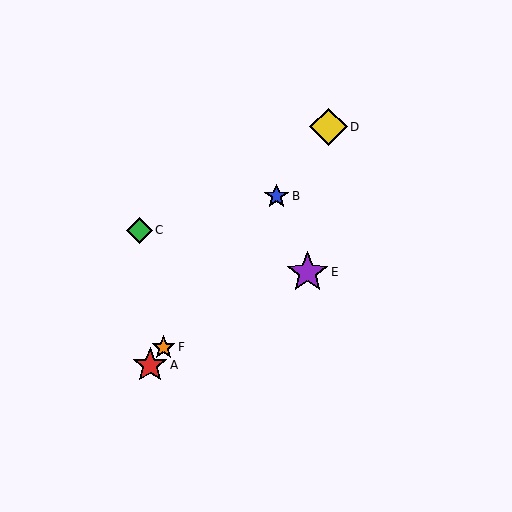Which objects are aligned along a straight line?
Objects A, B, D, F are aligned along a straight line.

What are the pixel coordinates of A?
Object A is at (150, 365).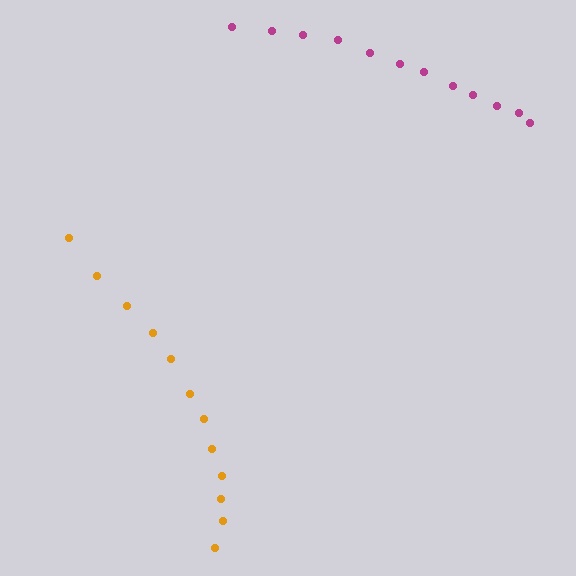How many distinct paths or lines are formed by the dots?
There are 2 distinct paths.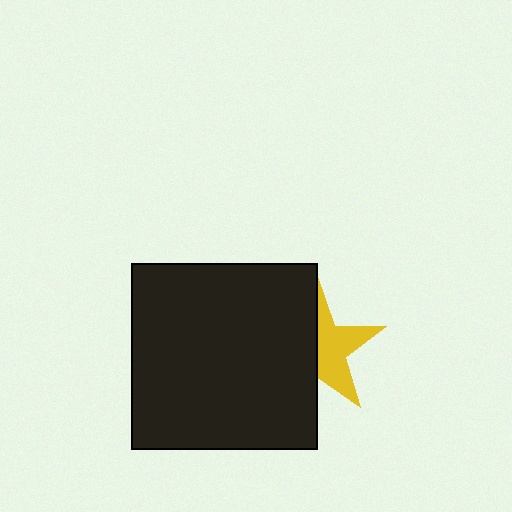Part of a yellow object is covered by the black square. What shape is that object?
It is a star.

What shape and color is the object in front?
The object in front is a black square.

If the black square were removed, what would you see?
You would see the complete yellow star.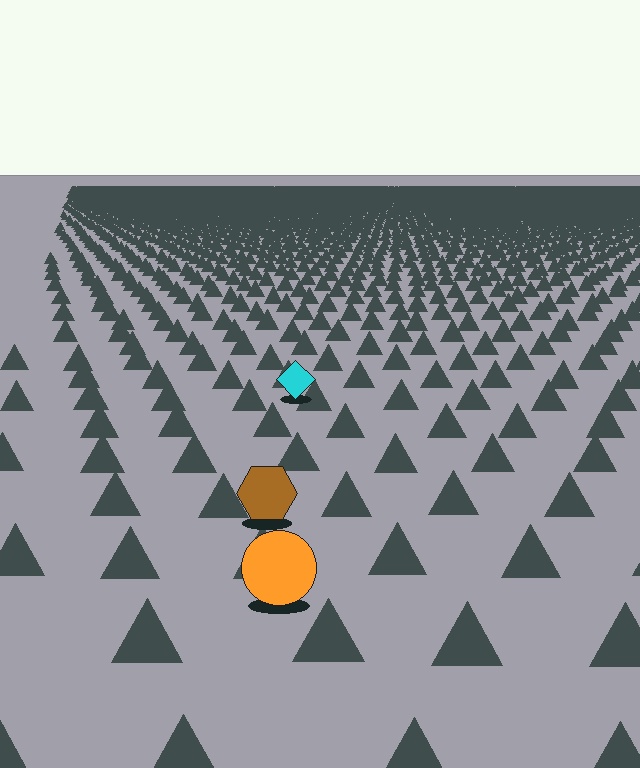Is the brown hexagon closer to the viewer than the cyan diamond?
Yes. The brown hexagon is closer — you can tell from the texture gradient: the ground texture is coarser near it.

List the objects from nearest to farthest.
From nearest to farthest: the orange circle, the brown hexagon, the cyan diamond.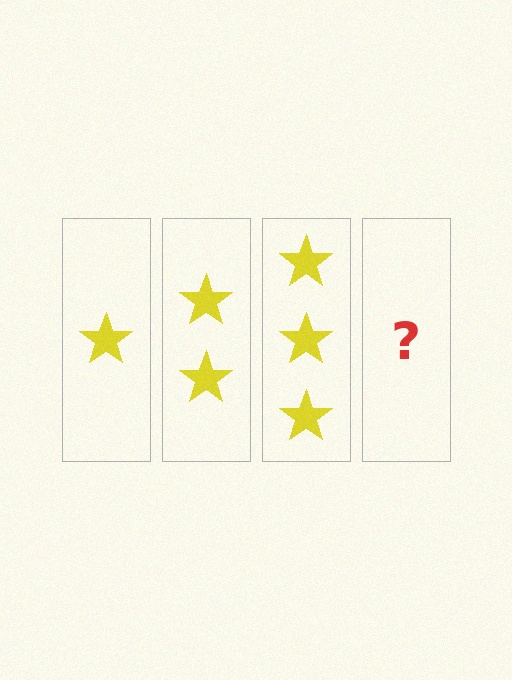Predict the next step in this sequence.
The next step is 4 stars.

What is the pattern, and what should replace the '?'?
The pattern is that each step adds one more star. The '?' should be 4 stars.